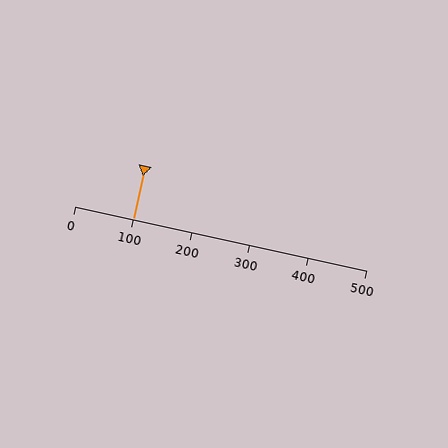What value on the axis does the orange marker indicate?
The marker indicates approximately 100.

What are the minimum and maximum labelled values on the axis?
The axis runs from 0 to 500.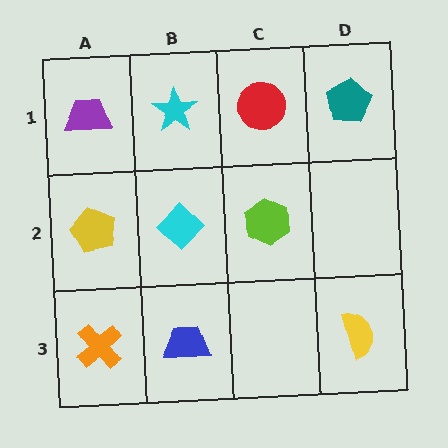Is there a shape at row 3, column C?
No, that cell is empty.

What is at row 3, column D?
A yellow semicircle.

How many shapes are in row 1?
4 shapes.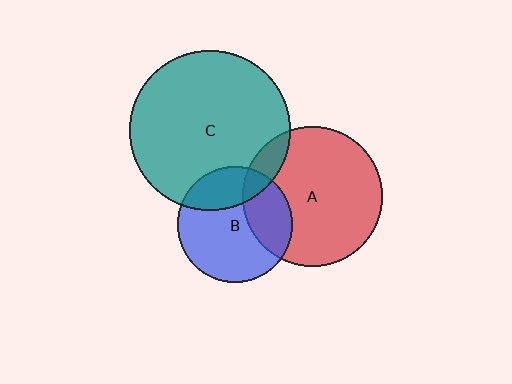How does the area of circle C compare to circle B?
Approximately 1.9 times.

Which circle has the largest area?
Circle C (teal).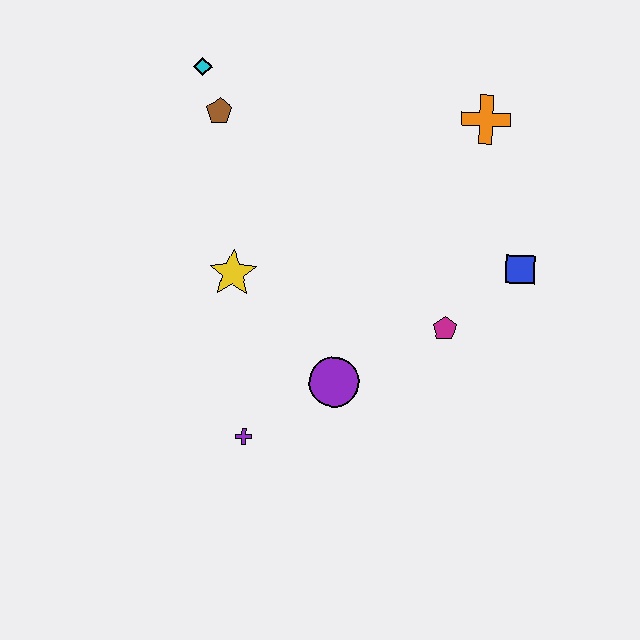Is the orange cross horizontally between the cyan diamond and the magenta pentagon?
No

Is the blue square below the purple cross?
No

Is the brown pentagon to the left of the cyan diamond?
No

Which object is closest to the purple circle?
The purple cross is closest to the purple circle.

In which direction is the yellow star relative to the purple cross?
The yellow star is above the purple cross.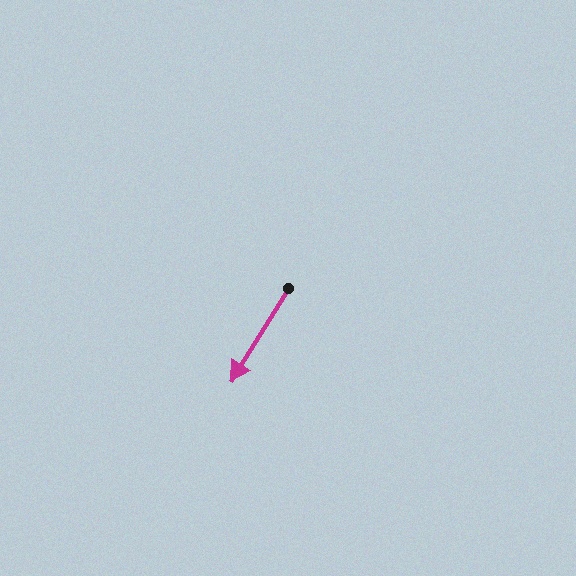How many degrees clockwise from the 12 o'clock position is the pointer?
Approximately 212 degrees.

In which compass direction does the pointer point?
Southwest.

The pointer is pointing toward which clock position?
Roughly 7 o'clock.